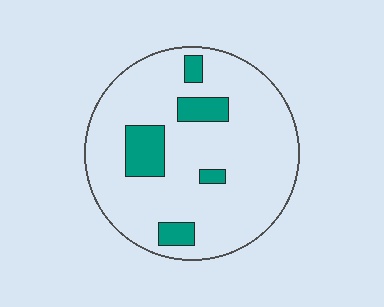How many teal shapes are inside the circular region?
5.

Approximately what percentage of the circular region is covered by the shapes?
Approximately 15%.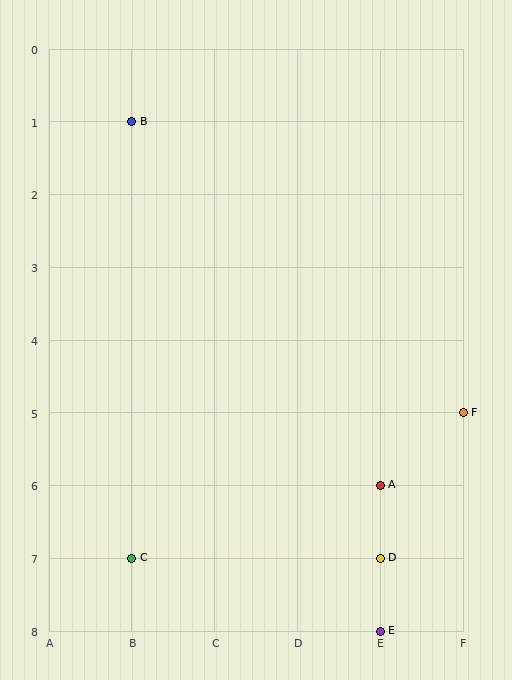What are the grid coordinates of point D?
Point D is at grid coordinates (E, 7).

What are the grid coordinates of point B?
Point B is at grid coordinates (B, 1).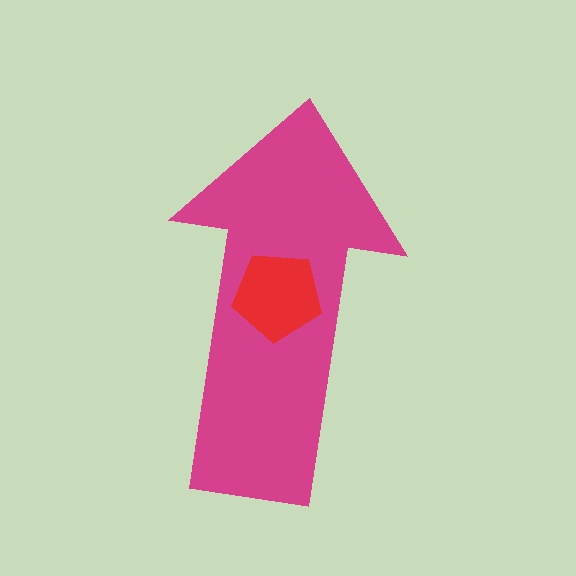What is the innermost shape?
The red pentagon.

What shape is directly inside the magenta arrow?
The red pentagon.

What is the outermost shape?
The magenta arrow.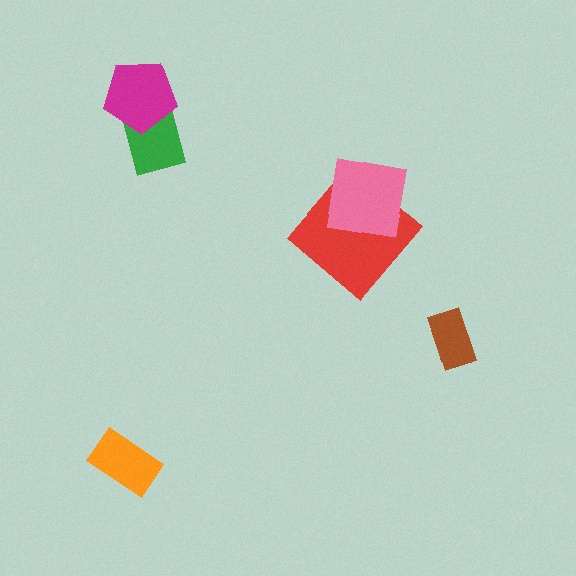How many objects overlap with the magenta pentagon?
1 object overlaps with the magenta pentagon.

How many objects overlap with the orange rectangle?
0 objects overlap with the orange rectangle.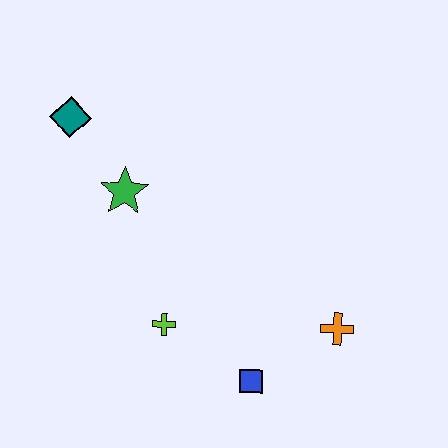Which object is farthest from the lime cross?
The teal diamond is farthest from the lime cross.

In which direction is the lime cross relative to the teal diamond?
The lime cross is below the teal diamond.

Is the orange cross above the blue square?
Yes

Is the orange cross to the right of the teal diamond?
Yes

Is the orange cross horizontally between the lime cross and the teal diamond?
No